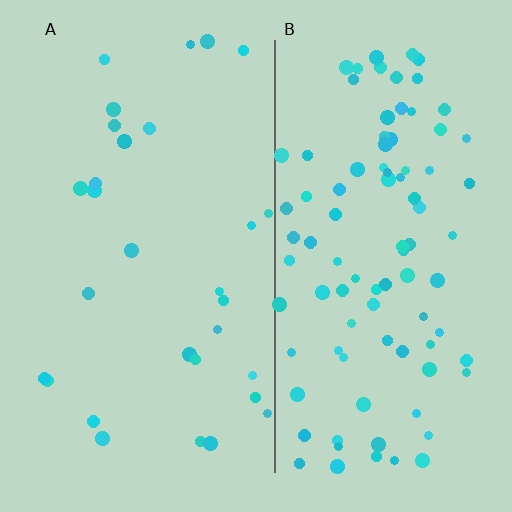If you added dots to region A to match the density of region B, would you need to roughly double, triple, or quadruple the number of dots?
Approximately triple.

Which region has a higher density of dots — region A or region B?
B (the right).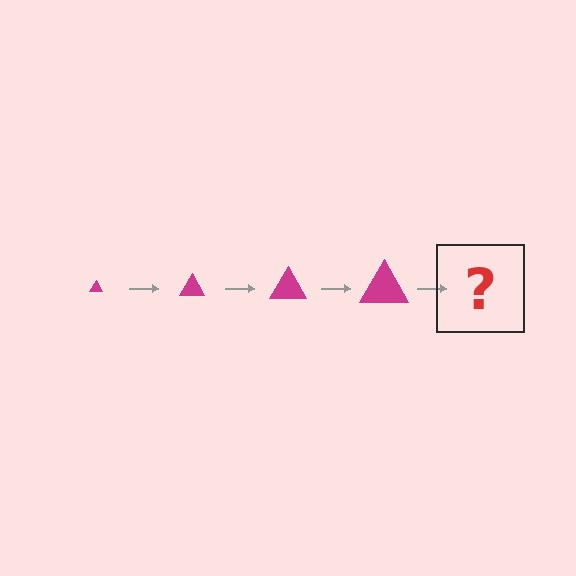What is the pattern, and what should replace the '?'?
The pattern is that the triangle gets progressively larger each step. The '?' should be a magenta triangle, larger than the previous one.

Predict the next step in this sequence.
The next step is a magenta triangle, larger than the previous one.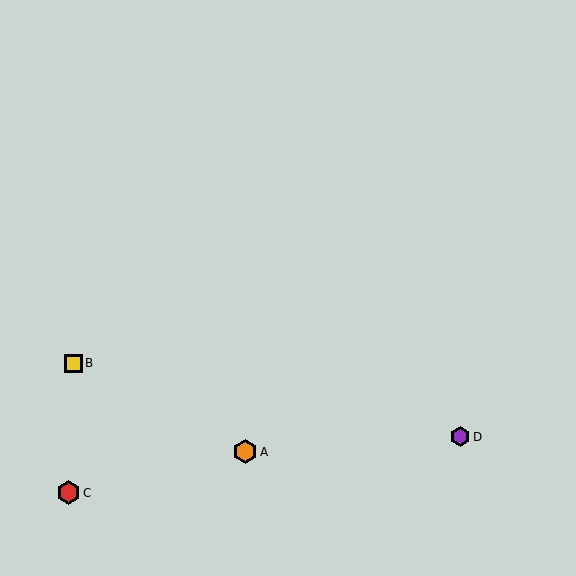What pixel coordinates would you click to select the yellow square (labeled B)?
Click at (74, 363) to select the yellow square B.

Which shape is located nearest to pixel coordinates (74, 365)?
The yellow square (labeled B) at (74, 363) is nearest to that location.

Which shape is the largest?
The orange hexagon (labeled A) is the largest.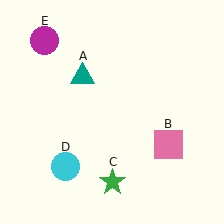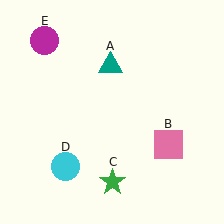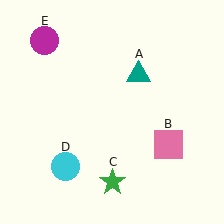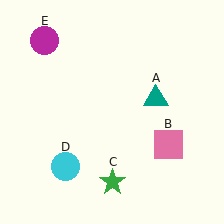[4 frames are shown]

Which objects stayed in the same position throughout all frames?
Pink square (object B) and green star (object C) and cyan circle (object D) and magenta circle (object E) remained stationary.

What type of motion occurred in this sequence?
The teal triangle (object A) rotated clockwise around the center of the scene.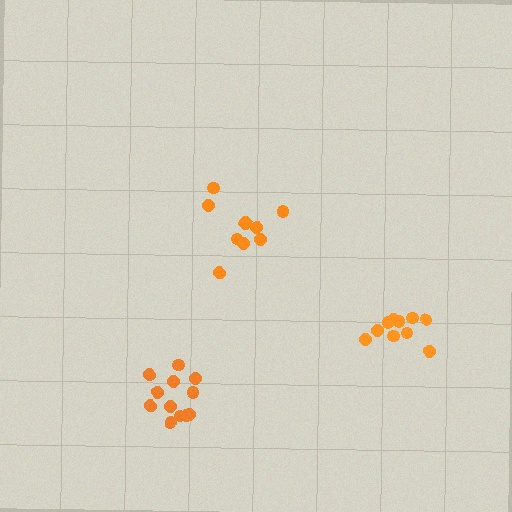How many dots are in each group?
Group 1: 10 dots, Group 2: 10 dots, Group 3: 12 dots (32 total).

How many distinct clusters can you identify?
There are 3 distinct clusters.